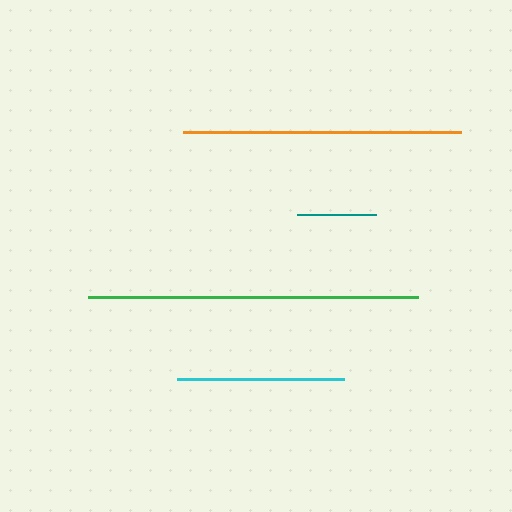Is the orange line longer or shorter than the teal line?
The orange line is longer than the teal line.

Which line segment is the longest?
The green line is the longest at approximately 330 pixels.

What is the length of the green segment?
The green segment is approximately 330 pixels long.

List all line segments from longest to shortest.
From longest to shortest: green, orange, cyan, teal.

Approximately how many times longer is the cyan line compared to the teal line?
The cyan line is approximately 2.1 times the length of the teal line.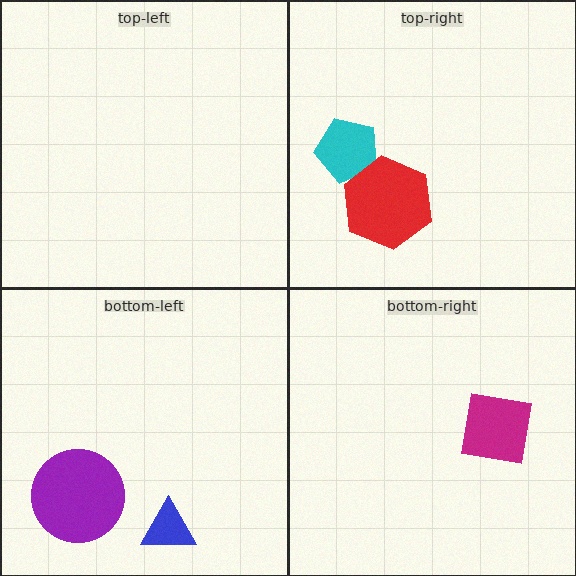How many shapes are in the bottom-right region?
1.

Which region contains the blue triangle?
The bottom-left region.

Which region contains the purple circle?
The bottom-left region.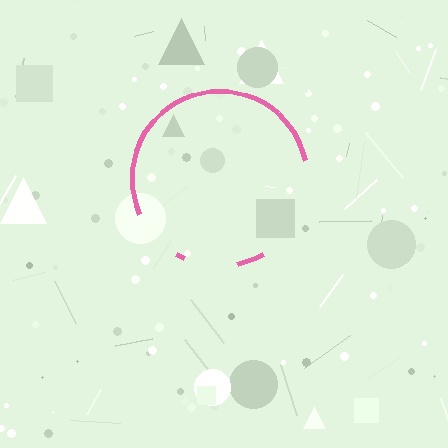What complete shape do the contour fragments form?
The contour fragments form a circle.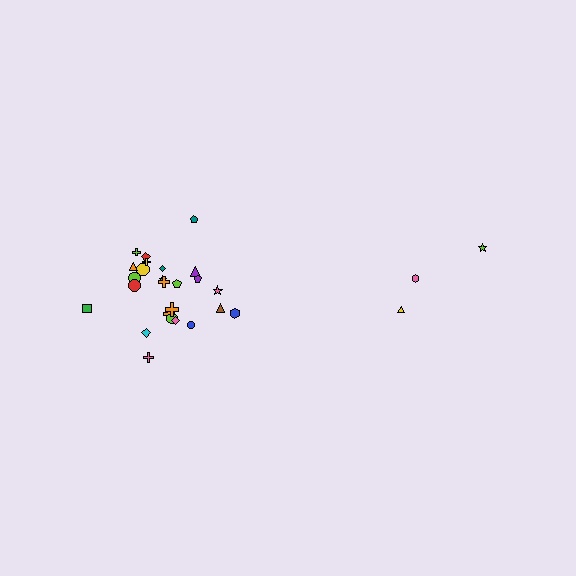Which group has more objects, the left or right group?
The left group.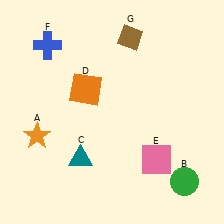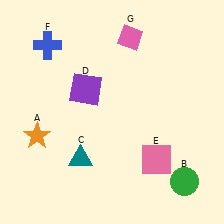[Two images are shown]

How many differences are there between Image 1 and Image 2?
There are 2 differences between the two images.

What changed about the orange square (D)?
In Image 1, D is orange. In Image 2, it changed to purple.